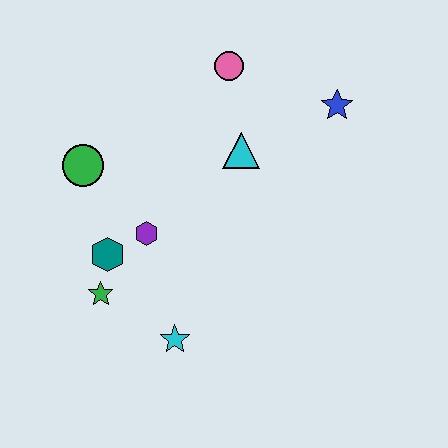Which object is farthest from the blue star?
The green star is farthest from the blue star.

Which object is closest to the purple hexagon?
The teal hexagon is closest to the purple hexagon.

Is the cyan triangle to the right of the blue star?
No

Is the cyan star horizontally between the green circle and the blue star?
Yes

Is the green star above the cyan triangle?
No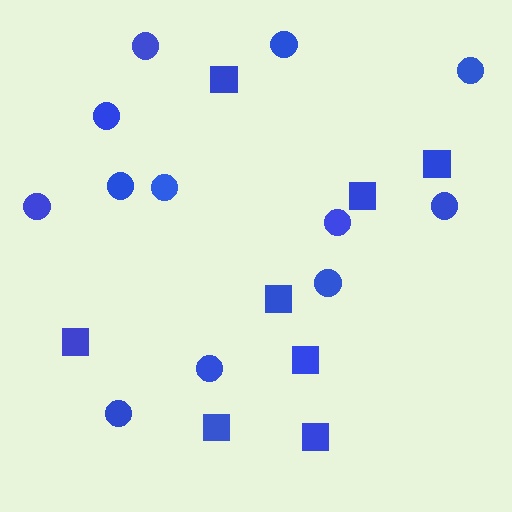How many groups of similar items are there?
There are 2 groups: one group of circles (12) and one group of squares (8).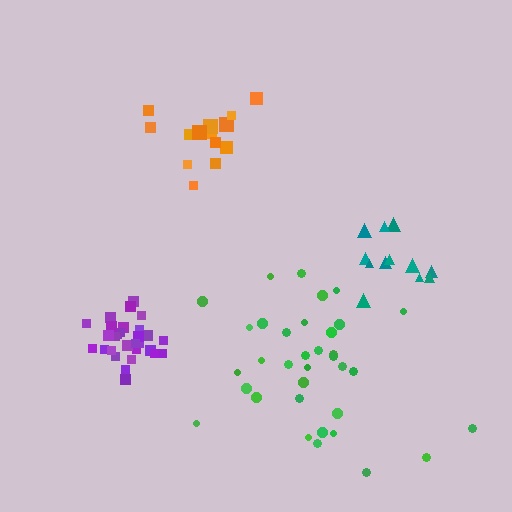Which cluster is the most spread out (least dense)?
Green.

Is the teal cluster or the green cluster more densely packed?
Teal.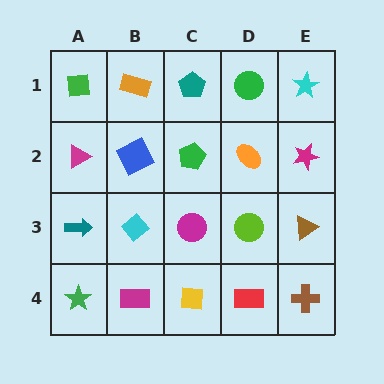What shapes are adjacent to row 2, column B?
An orange rectangle (row 1, column B), a cyan diamond (row 3, column B), a magenta triangle (row 2, column A), a green pentagon (row 2, column C).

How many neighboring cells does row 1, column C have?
3.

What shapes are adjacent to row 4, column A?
A teal arrow (row 3, column A), a magenta rectangle (row 4, column B).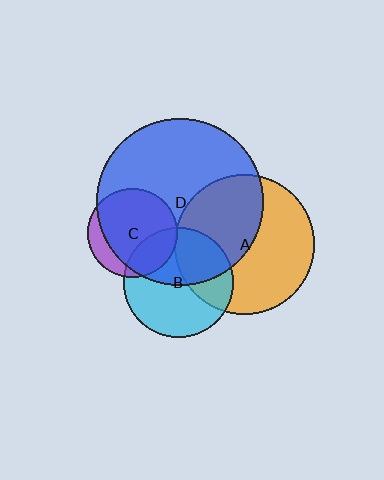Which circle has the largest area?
Circle D (blue).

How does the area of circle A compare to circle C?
Approximately 2.4 times.